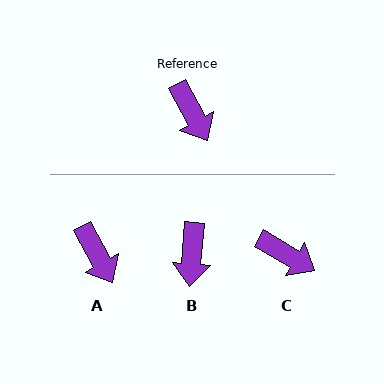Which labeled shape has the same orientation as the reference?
A.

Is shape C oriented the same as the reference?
No, it is off by about 31 degrees.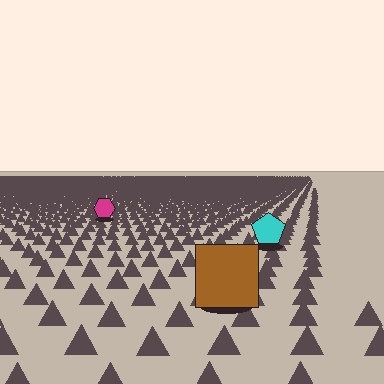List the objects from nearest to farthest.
From nearest to farthest: the brown square, the cyan pentagon, the magenta hexagon.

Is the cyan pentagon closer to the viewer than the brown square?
No. The brown square is closer — you can tell from the texture gradient: the ground texture is coarser near it.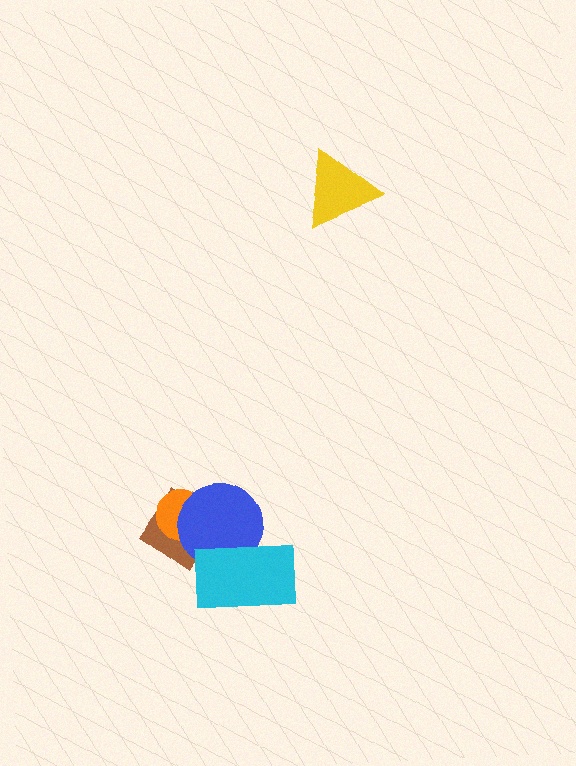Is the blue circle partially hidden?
Yes, it is partially covered by another shape.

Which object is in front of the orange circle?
The blue circle is in front of the orange circle.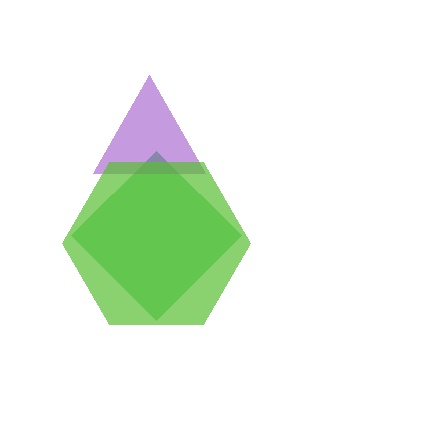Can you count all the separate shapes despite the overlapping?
Yes, there are 3 separate shapes.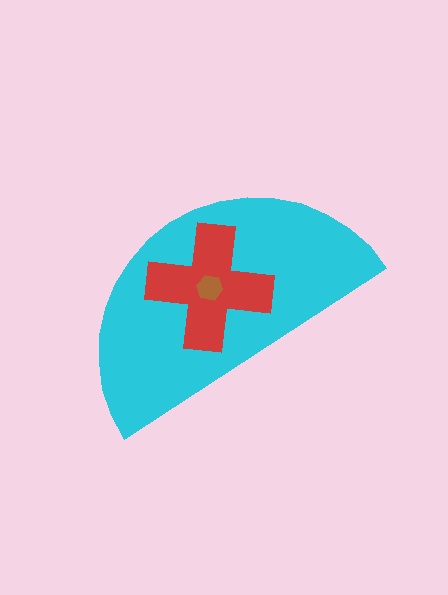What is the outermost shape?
The cyan semicircle.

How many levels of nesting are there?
3.